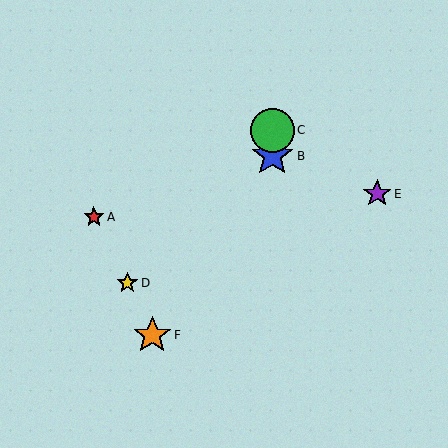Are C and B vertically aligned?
Yes, both are at x≈272.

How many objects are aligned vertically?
2 objects (B, C) are aligned vertically.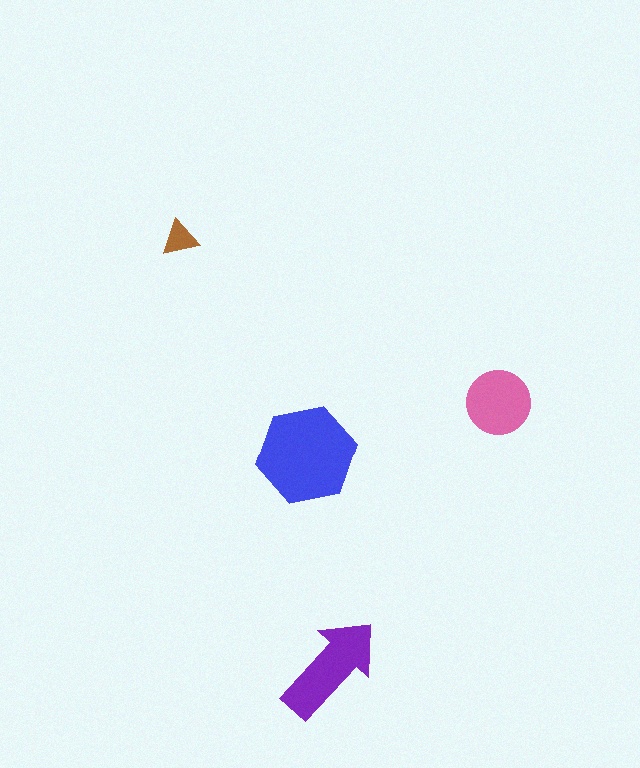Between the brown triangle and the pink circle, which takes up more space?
The pink circle.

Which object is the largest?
The blue hexagon.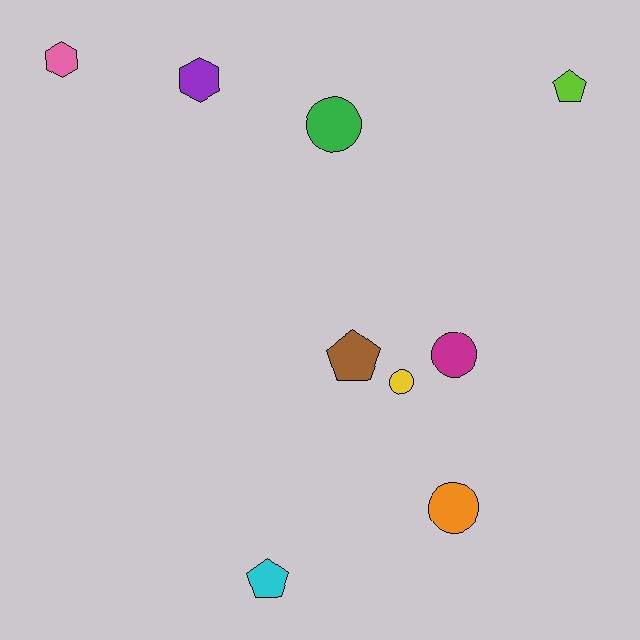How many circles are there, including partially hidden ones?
There are 4 circles.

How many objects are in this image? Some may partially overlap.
There are 9 objects.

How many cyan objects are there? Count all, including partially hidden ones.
There is 1 cyan object.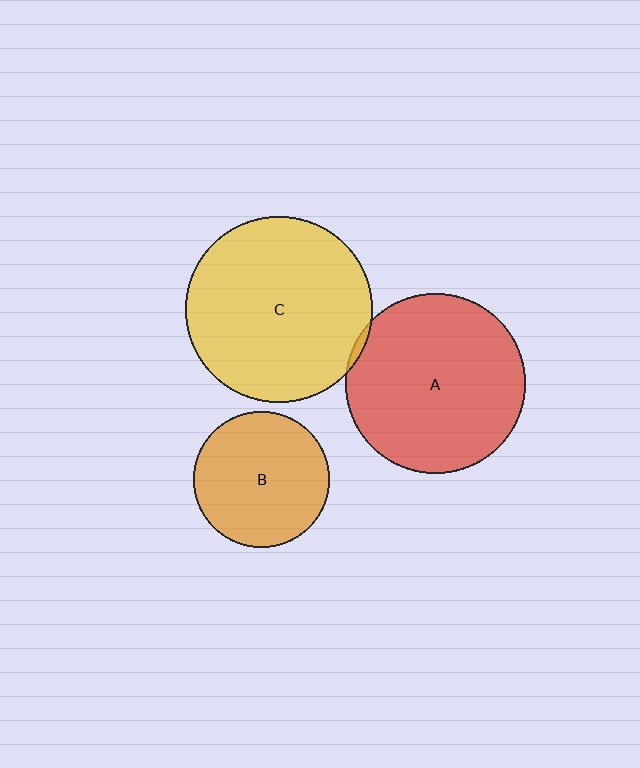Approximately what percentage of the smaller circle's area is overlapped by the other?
Approximately 5%.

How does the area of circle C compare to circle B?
Approximately 1.9 times.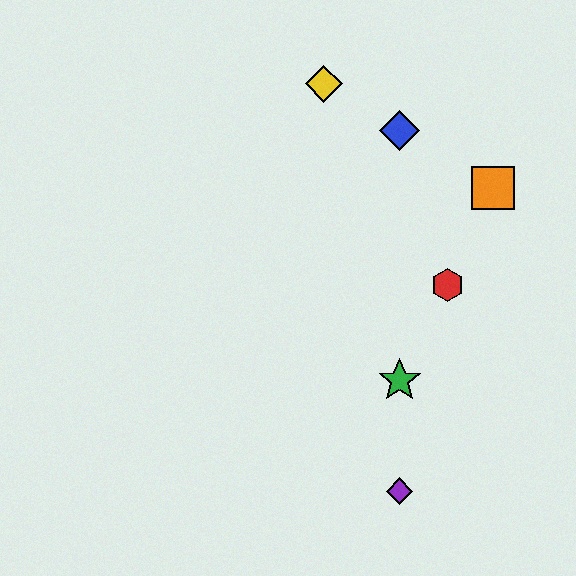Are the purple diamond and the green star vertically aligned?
Yes, both are at x≈400.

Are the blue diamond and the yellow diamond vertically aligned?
No, the blue diamond is at x≈400 and the yellow diamond is at x≈324.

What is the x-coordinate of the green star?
The green star is at x≈400.